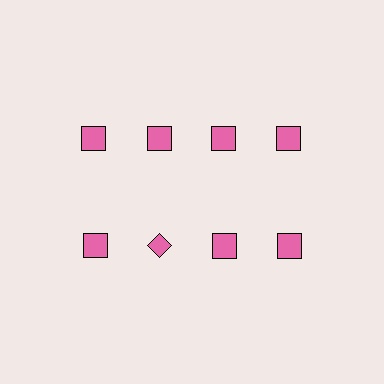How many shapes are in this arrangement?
There are 8 shapes arranged in a grid pattern.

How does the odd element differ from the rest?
It has a different shape: diamond instead of square.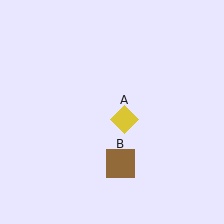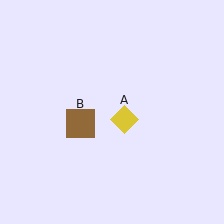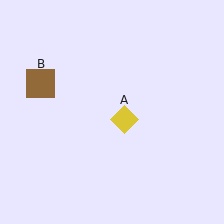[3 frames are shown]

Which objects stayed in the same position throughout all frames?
Yellow diamond (object A) remained stationary.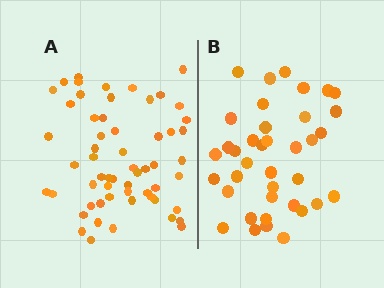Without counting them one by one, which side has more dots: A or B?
Region A (the left region) has more dots.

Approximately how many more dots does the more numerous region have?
Region A has approximately 20 more dots than region B.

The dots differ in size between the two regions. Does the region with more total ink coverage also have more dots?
No. Region B has more total ink coverage because its dots are larger, but region A actually contains more individual dots. Total area can be misleading — the number of items is what matters here.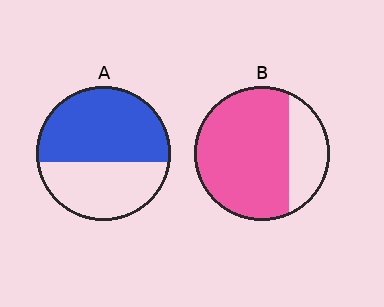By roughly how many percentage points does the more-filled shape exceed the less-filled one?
By roughly 15 percentage points (B over A).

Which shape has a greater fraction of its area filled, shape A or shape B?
Shape B.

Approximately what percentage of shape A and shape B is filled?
A is approximately 60% and B is approximately 75%.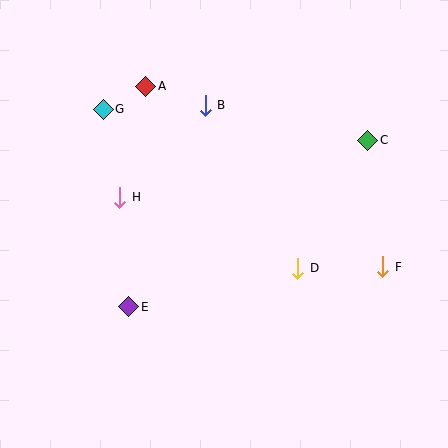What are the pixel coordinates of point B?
Point B is at (205, 105).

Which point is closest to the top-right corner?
Point C is closest to the top-right corner.